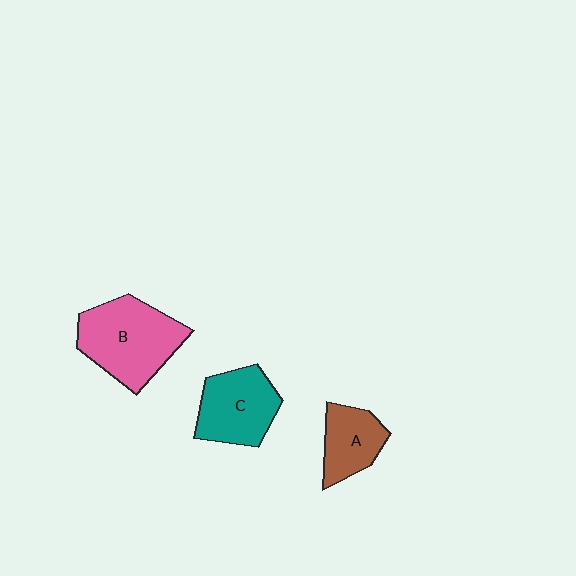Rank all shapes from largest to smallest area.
From largest to smallest: B (pink), C (teal), A (brown).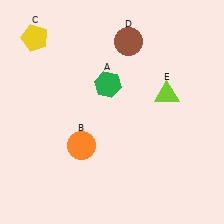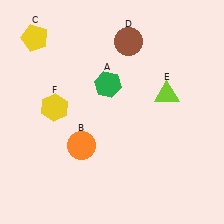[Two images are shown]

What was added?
A yellow hexagon (F) was added in Image 2.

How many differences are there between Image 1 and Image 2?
There is 1 difference between the two images.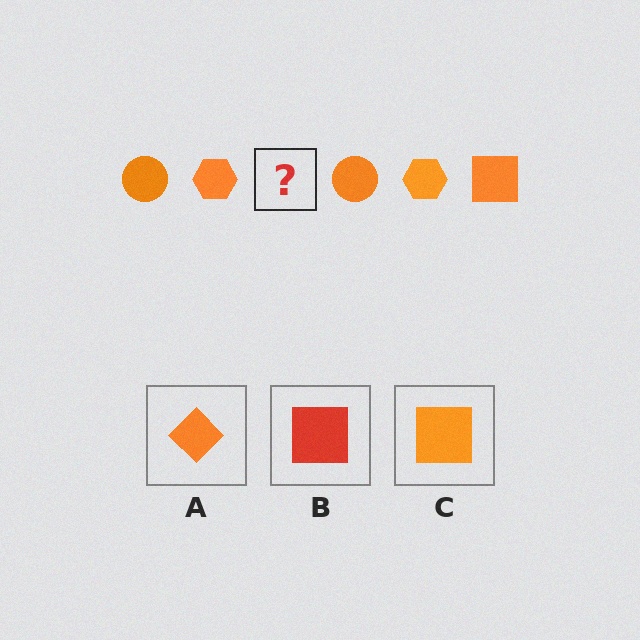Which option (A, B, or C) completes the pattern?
C.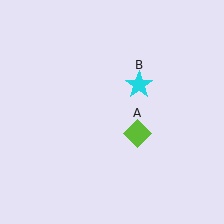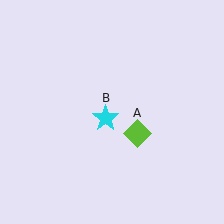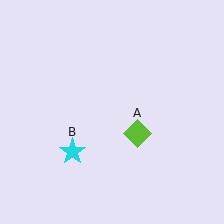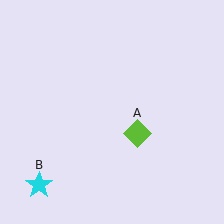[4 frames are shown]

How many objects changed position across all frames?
1 object changed position: cyan star (object B).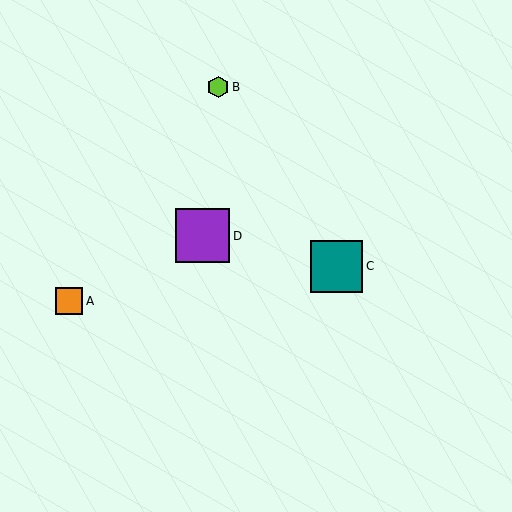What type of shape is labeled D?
Shape D is a purple square.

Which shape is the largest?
The purple square (labeled D) is the largest.